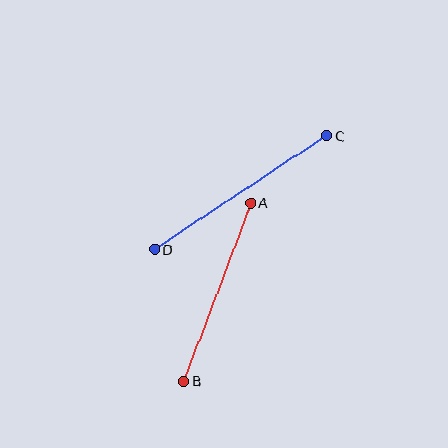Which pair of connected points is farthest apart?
Points C and D are farthest apart.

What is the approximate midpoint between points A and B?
The midpoint is at approximately (217, 292) pixels.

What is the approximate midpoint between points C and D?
The midpoint is at approximately (241, 193) pixels.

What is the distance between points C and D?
The distance is approximately 206 pixels.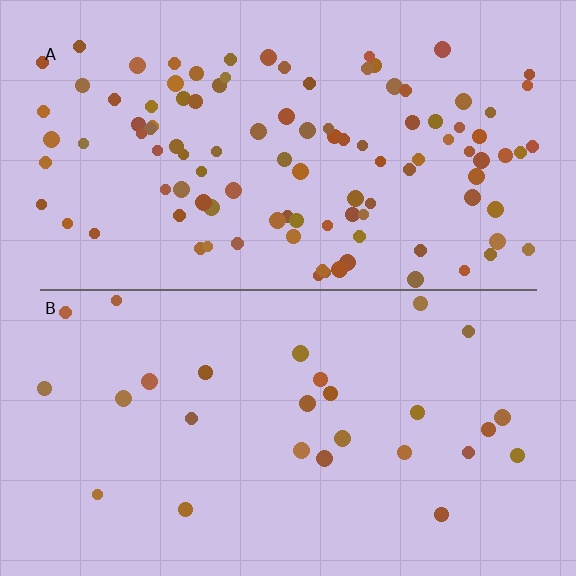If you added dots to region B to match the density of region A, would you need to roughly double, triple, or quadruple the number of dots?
Approximately quadruple.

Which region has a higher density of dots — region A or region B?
A (the top).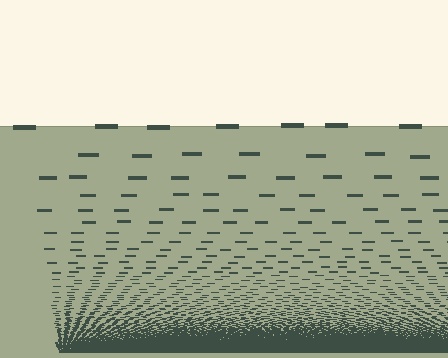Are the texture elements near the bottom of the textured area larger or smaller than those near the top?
Smaller. The gradient is inverted — elements near the bottom are smaller and denser.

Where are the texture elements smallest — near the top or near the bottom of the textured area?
Near the bottom.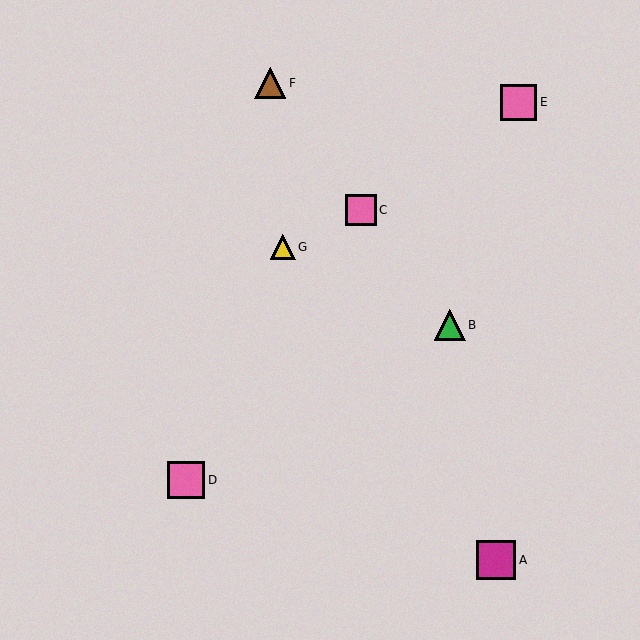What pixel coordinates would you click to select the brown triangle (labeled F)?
Click at (270, 83) to select the brown triangle F.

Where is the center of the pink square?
The center of the pink square is at (186, 480).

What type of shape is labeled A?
Shape A is a magenta square.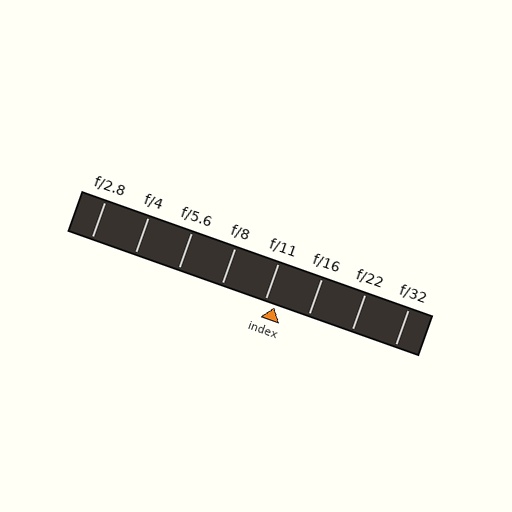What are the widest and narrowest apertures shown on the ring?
The widest aperture shown is f/2.8 and the narrowest is f/32.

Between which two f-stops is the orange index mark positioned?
The index mark is between f/11 and f/16.